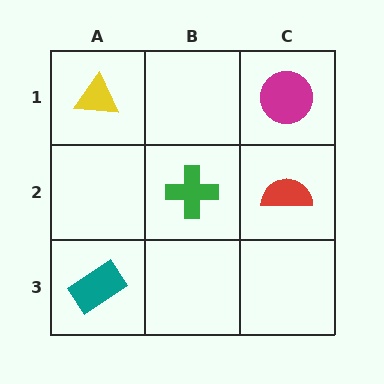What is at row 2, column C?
A red semicircle.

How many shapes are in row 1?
2 shapes.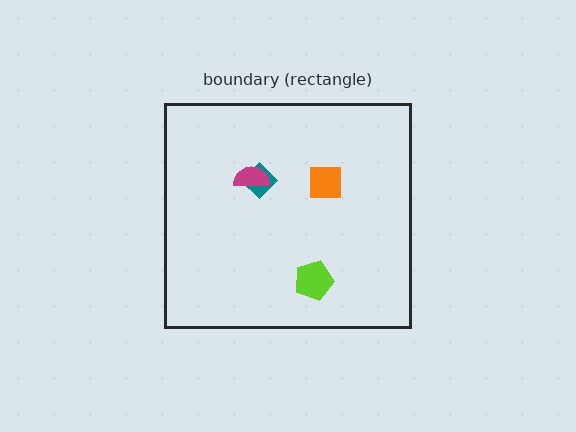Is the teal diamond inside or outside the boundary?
Inside.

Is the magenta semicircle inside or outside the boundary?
Inside.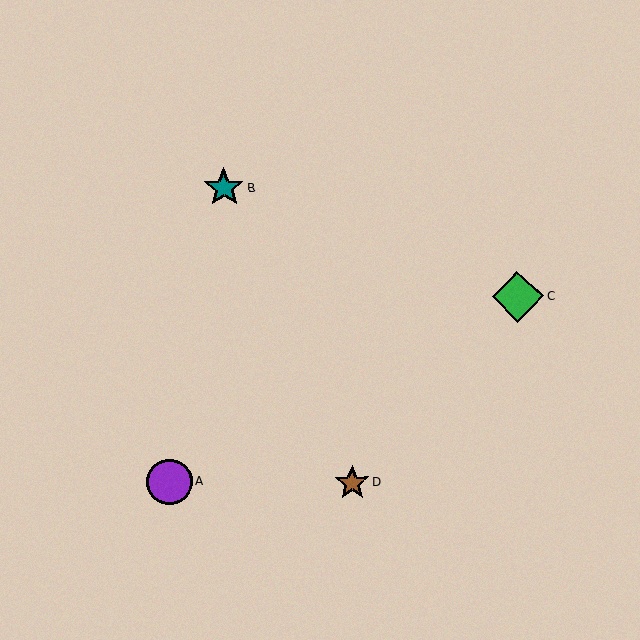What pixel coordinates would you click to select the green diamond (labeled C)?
Click at (518, 296) to select the green diamond C.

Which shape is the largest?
The green diamond (labeled C) is the largest.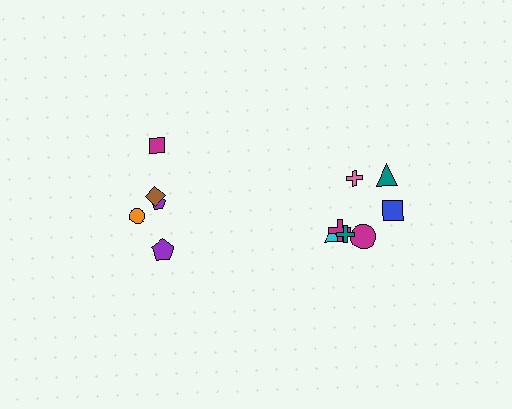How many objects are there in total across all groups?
There are 12 objects.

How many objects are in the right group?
There are 7 objects.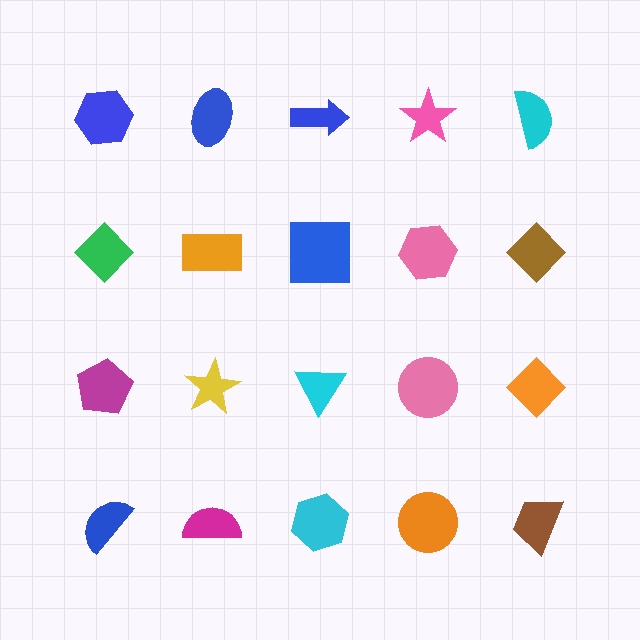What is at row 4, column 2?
A magenta semicircle.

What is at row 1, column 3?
A blue arrow.